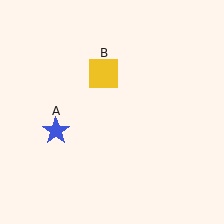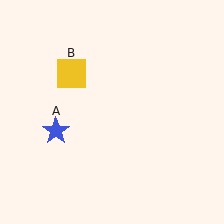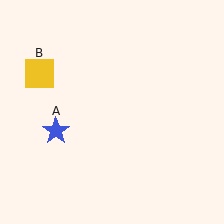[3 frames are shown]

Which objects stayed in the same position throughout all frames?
Blue star (object A) remained stationary.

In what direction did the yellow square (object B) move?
The yellow square (object B) moved left.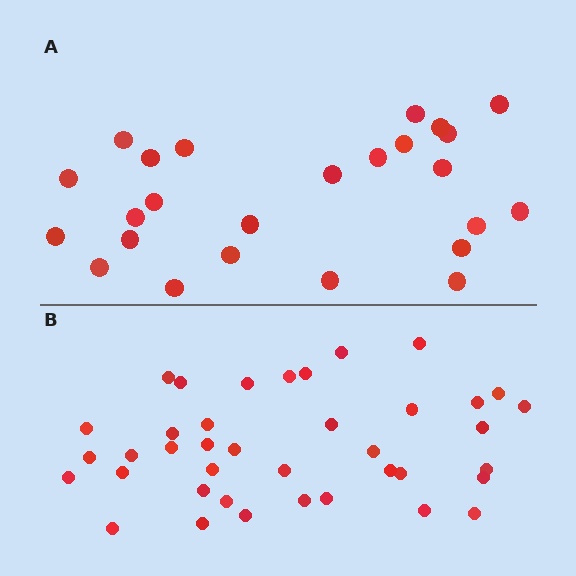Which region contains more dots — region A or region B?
Region B (the bottom region) has more dots.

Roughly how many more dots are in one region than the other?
Region B has approximately 15 more dots than region A.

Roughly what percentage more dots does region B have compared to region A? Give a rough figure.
About 55% more.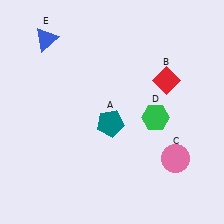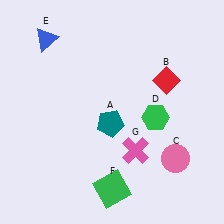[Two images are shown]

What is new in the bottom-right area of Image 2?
A pink cross (G) was added in the bottom-right area of Image 2.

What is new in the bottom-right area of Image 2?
A green square (F) was added in the bottom-right area of Image 2.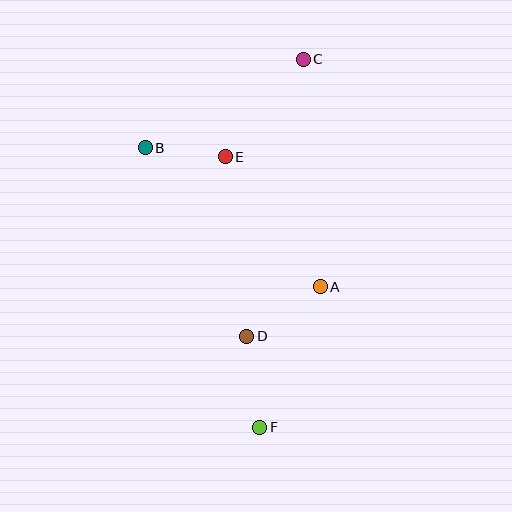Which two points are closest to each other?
Points B and E are closest to each other.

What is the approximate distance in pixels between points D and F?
The distance between D and F is approximately 92 pixels.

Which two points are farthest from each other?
Points C and F are farthest from each other.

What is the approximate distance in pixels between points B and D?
The distance between B and D is approximately 214 pixels.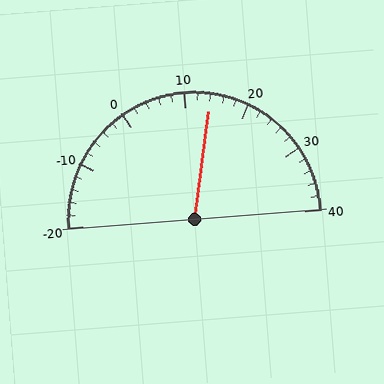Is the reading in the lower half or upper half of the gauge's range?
The reading is in the upper half of the range (-20 to 40).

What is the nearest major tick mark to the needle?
The nearest major tick mark is 10.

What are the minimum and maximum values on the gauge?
The gauge ranges from -20 to 40.